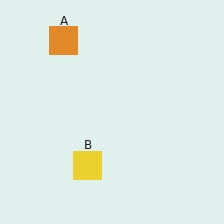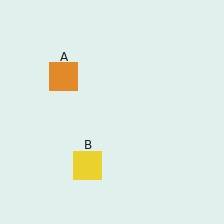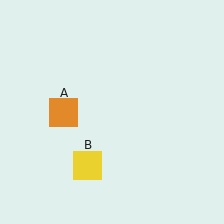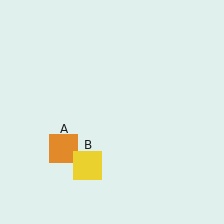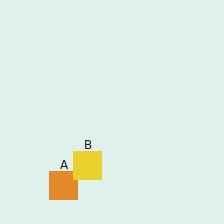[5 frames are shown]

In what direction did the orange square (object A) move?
The orange square (object A) moved down.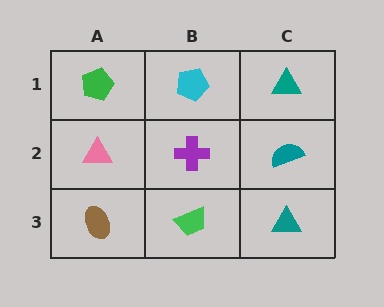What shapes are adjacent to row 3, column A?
A pink triangle (row 2, column A), a green trapezoid (row 3, column B).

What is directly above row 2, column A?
A green pentagon.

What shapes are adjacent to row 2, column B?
A cyan pentagon (row 1, column B), a green trapezoid (row 3, column B), a pink triangle (row 2, column A), a teal semicircle (row 2, column C).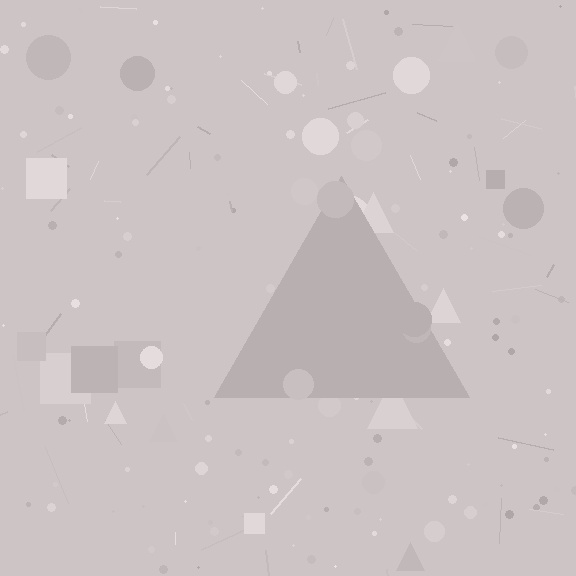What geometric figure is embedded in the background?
A triangle is embedded in the background.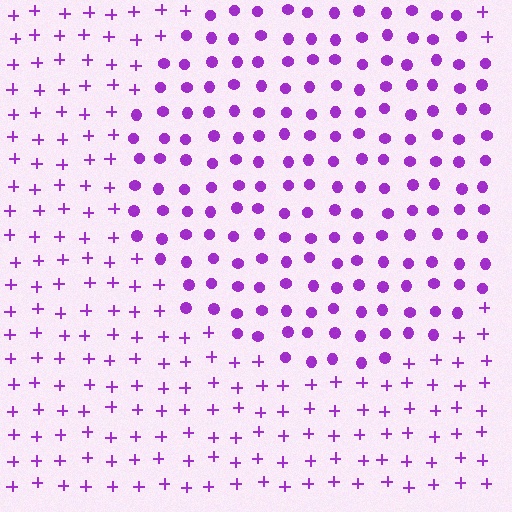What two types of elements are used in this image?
The image uses circles inside the circle region and plus signs outside it.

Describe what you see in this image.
The image is filled with small purple elements arranged in a uniform grid. A circle-shaped region contains circles, while the surrounding area contains plus signs. The boundary is defined purely by the change in element shape.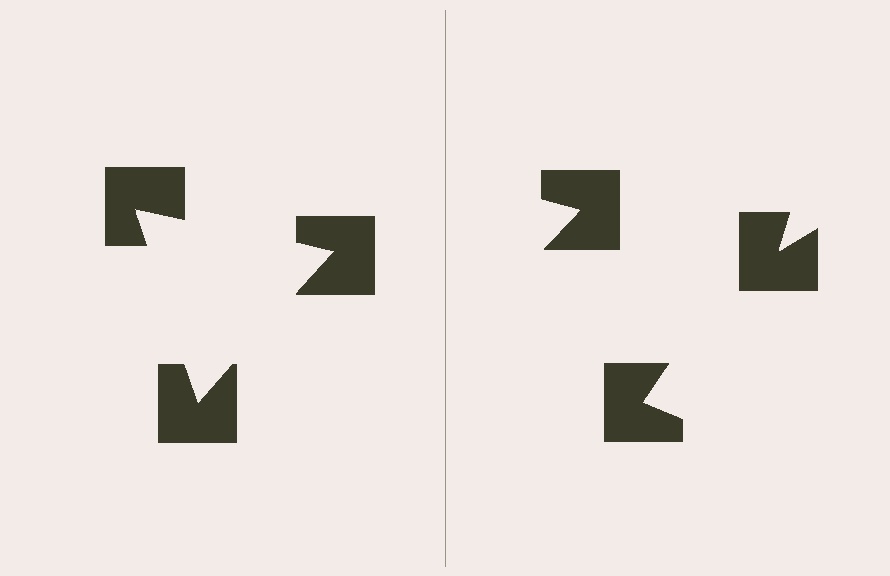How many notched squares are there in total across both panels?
6 — 3 on each side.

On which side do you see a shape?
An illusory triangle appears on the left side. On the right side the wedge cuts are rotated, so no coherent shape forms.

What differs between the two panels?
The notched squares are positioned identically on both sides; only the wedge orientations differ. On the left they align to a triangle; on the right they are misaligned.